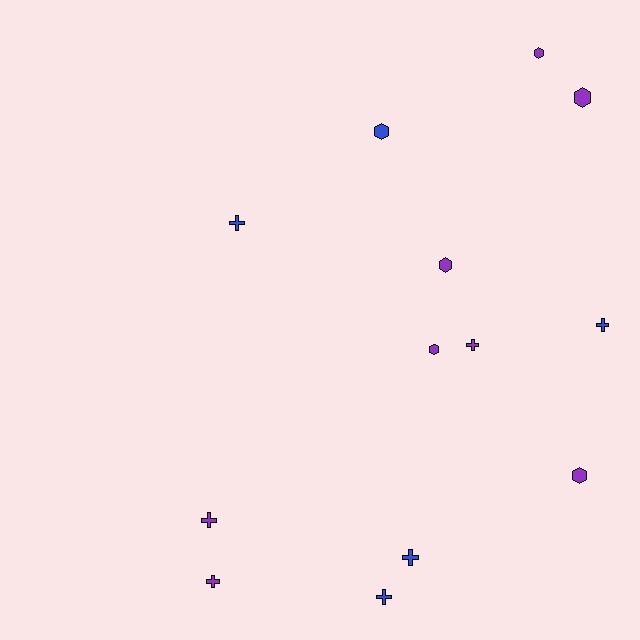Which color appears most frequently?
Purple, with 8 objects.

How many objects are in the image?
There are 13 objects.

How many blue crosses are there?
There are 4 blue crosses.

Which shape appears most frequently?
Cross, with 7 objects.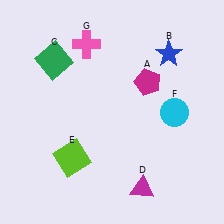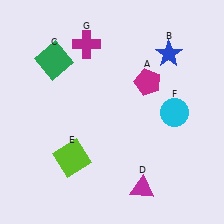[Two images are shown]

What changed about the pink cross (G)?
In Image 1, G is pink. In Image 2, it changed to magenta.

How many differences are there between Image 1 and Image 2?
There is 1 difference between the two images.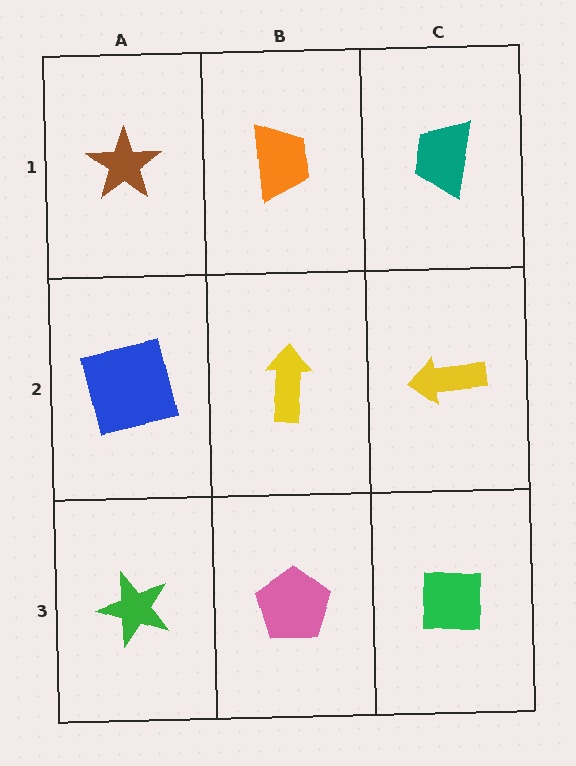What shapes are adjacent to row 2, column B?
An orange trapezoid (row 1, column B), a pink pentagon (row 3, column B), a blue square (row 2, column A), a yellow arrow (row 2, column C).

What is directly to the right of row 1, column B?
A teal trapezoid.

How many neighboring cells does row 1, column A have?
2.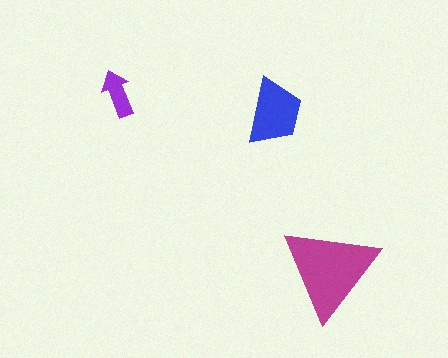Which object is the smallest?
The purple arrow.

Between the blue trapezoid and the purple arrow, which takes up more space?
The blue trapezoid.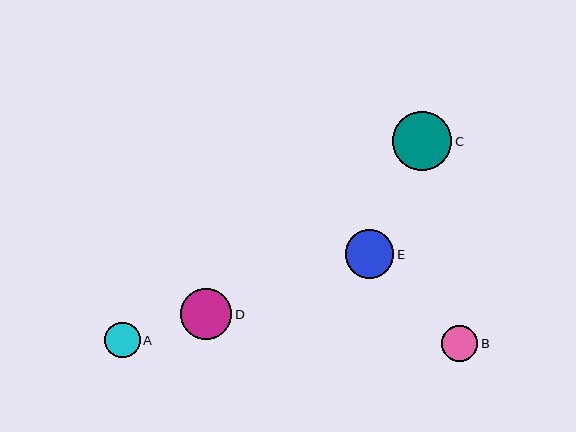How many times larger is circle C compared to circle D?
Circle C is approximately 1.1 times the size of circle D.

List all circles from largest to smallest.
From largest to smallest: C, D, E, B, A.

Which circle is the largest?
Circle C is the largest with a size of approximately 59 pixels.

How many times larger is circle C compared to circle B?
Circle C is approximately 1.6 times the size of circle B.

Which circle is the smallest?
Circle A is the smallest with a size of approximately 35 pixels.